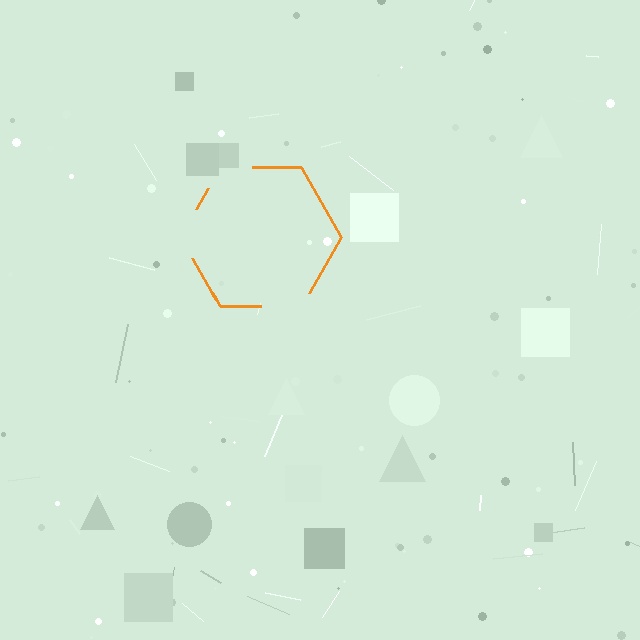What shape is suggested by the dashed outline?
The dashed outline suggests a hexagon.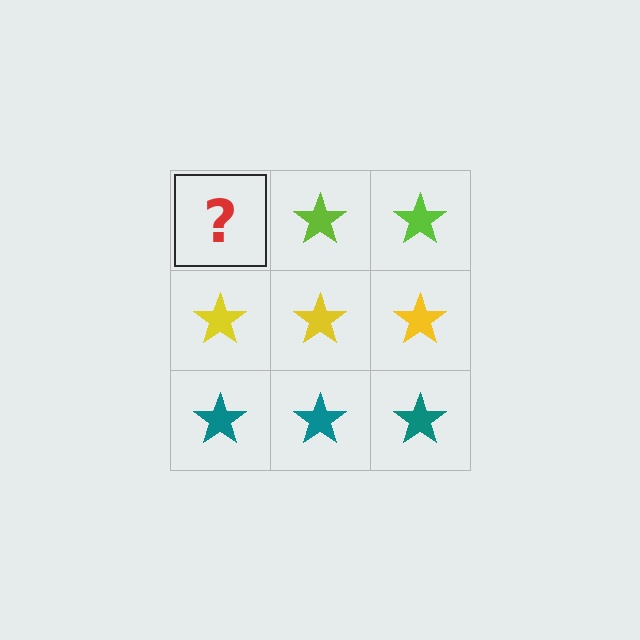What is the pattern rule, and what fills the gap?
The rule is that each row has a consistent color. The gap should be filled with a lime star.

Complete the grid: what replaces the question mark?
The question mark should be replaced with a lime star.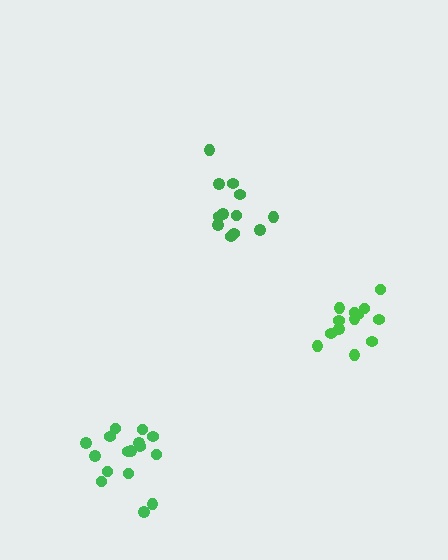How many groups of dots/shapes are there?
There are 3 groups.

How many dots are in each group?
Group 1: 16 dots, Group 2: 13 dots, Group 3: 12 dots (41 total).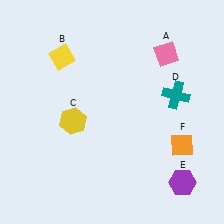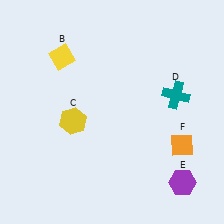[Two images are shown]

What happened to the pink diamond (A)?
The pink diamond (A) was removed in Image 2. It was in the top-right area of Image 1.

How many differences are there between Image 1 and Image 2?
There is 1 difference between the two images.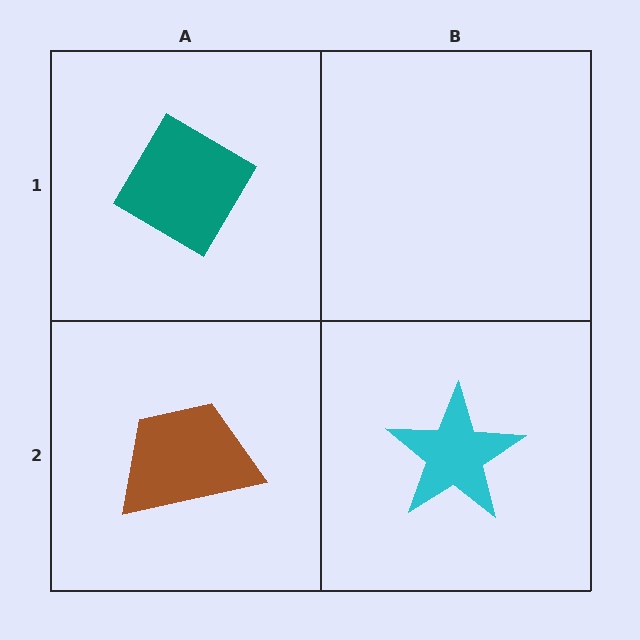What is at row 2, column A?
A brown trapezoid.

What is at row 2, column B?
A cyan star.